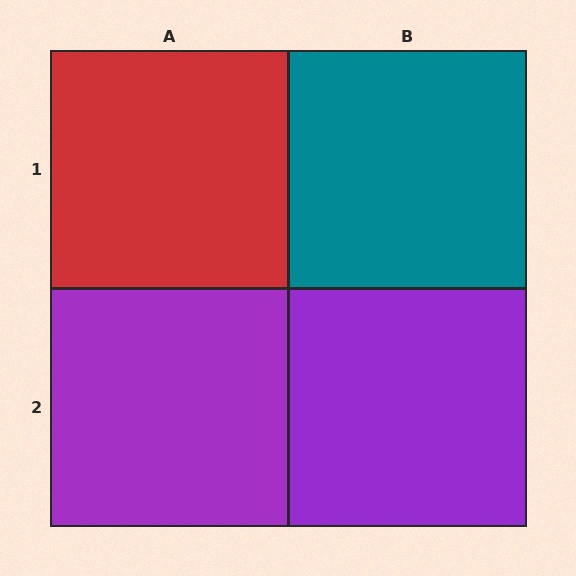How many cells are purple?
2 cells are purple.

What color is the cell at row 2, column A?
Purple.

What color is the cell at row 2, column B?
Purple.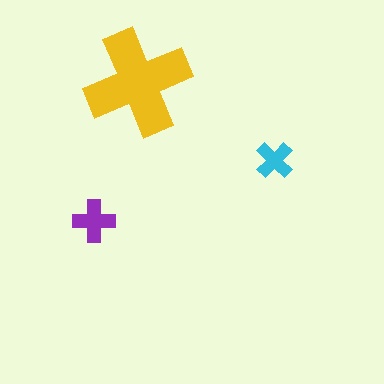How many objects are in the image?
There are 3 objects in the image.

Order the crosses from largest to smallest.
the yellow one, the purple one, the cyan one.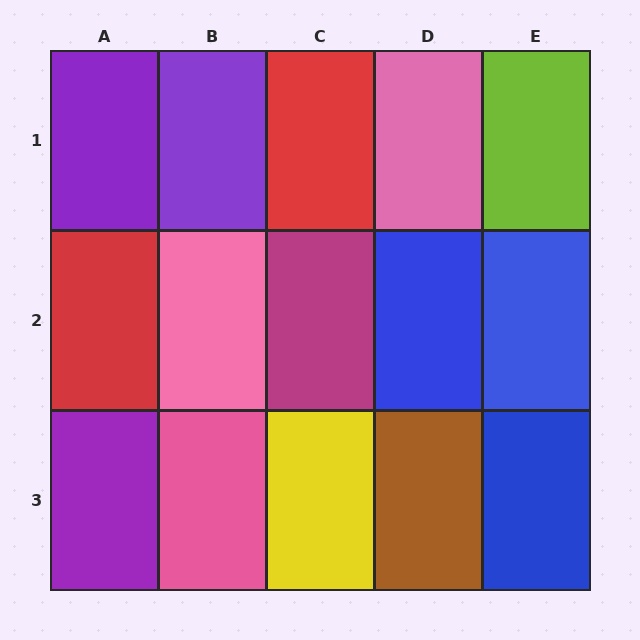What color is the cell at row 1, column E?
Lime.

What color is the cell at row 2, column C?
Magenta.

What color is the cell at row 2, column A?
Red.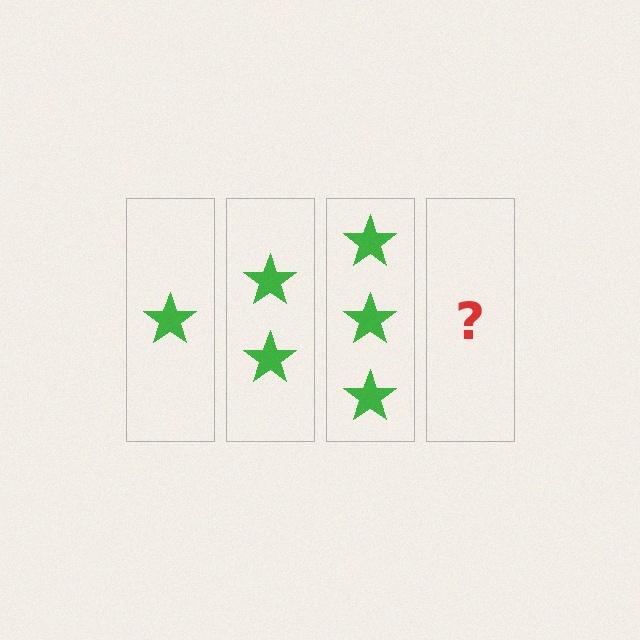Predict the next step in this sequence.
The next step is 4 stars.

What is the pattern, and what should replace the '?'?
The pattern is that each step adds one more star. The '?' should be 4 stars.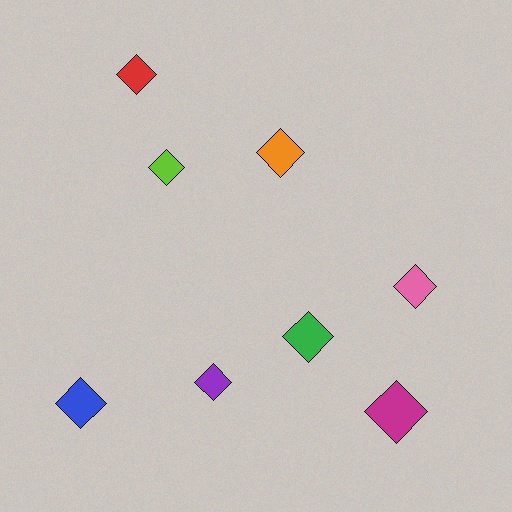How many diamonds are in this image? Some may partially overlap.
There are 8 diamonds.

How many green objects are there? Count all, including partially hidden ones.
There is 1 green object.